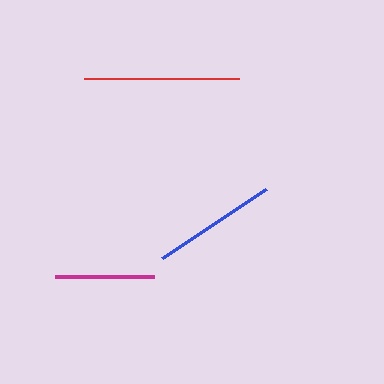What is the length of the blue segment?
The blue segment is approximately 125 pixels long.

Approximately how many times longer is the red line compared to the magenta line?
The red line is approximately 1.6 times the length of the magenta line.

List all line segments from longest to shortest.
From longest to shortest: red, blue, magenta.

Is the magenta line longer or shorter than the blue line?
The blue line is longer than the magenta line.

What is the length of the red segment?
The red segment is approximately 155 pixels long.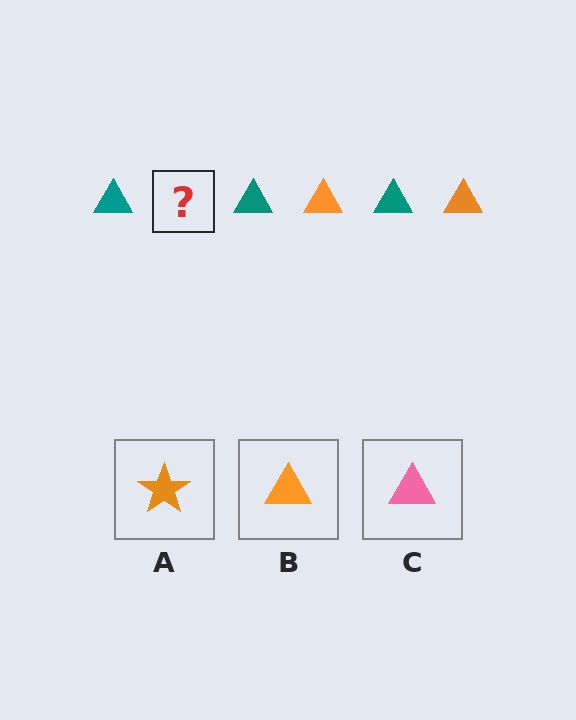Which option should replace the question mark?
Option B.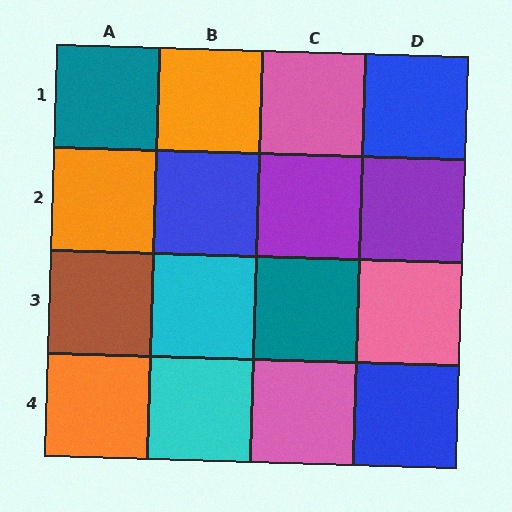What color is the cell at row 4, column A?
Orange.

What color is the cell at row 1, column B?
Orange.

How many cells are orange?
3 cells are orange.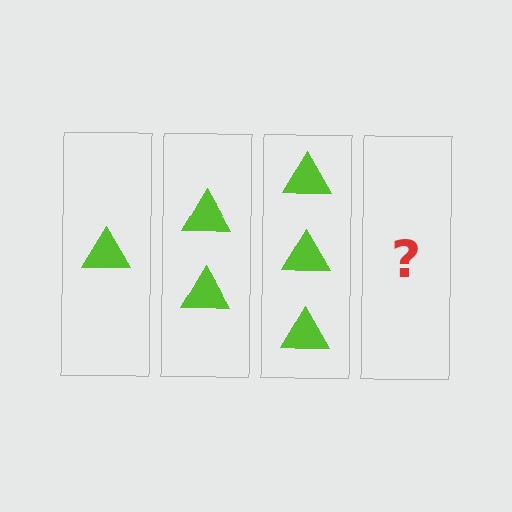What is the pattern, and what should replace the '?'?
The pattern is that each step adds one more triangle. The '?' should be 4 triangles.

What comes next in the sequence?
The next element should be 4 triangles.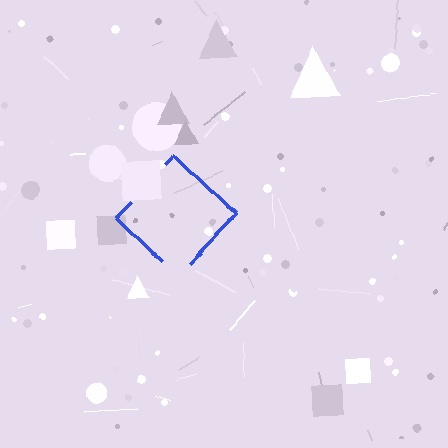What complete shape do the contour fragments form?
The contour fragments form a diamond.